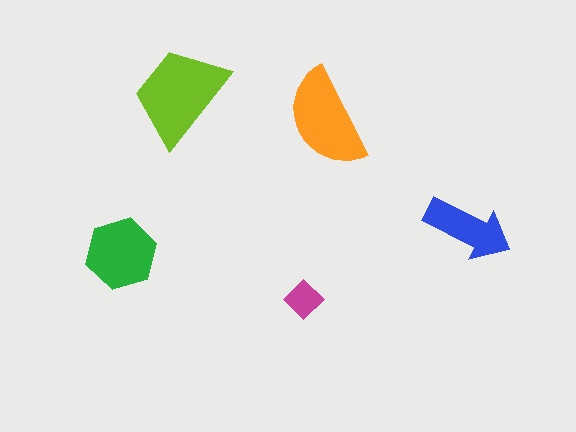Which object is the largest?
The lime trapezoid.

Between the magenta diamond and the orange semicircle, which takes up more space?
The orange semicircle.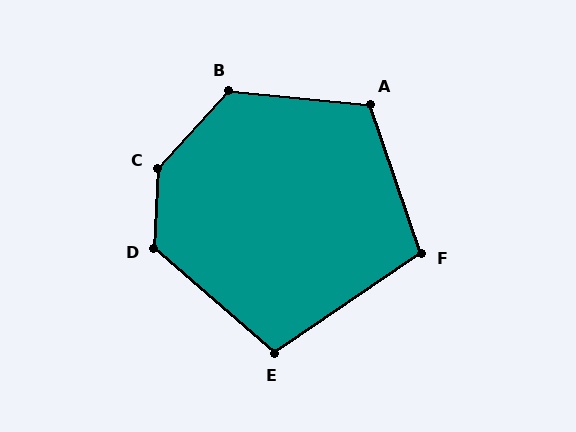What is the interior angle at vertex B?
Approximately 127 degrees (obtuse).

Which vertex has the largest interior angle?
C, at approximately 141 degrees.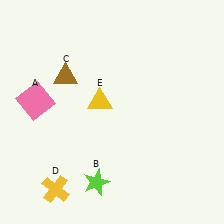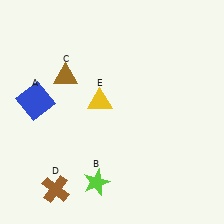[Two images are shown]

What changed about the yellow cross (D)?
In Image 1, D is yellow. In Image 2, it changed to brown.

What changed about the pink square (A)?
In Image 1, A is pink. In Image 2, it changed to blue.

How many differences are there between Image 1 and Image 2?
There are 2 differences between the two images.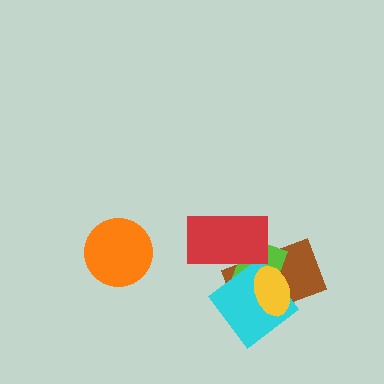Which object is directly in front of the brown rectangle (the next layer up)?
The lime diamond is directly in front of the brown rectangle.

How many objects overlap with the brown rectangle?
4 objects overlap with the brown rectangle.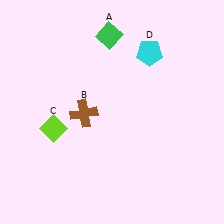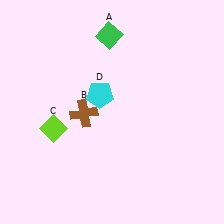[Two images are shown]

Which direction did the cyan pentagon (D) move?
The cyan pentagon (D) moved left.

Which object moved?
The cyan pentagon (D) moved left.